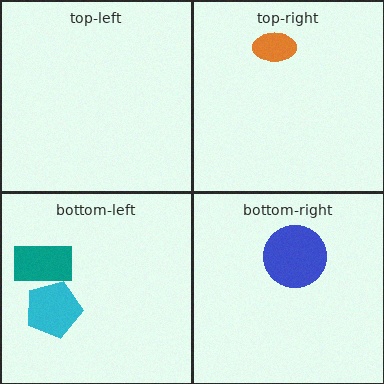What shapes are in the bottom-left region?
The cyan pentagon, the teal rectangle.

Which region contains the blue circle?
The bottom-right region.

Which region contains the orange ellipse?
The top-right region.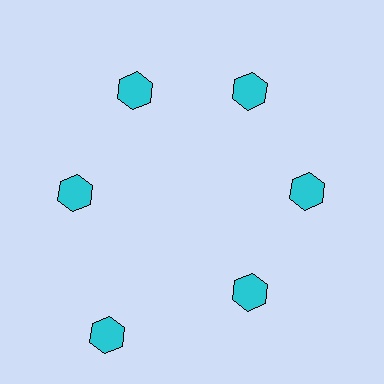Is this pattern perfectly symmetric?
No. The 6 cyan hexagons are arranged in a ring, but one element near the 7 o'clock position is pushed outward from the center, breaking the 6-fold rotational symmetry.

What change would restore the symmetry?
The symmetry would be restored by moving it inward, back onto the ring so that all 6 hexagons sit at equal angles and equal distance from the center.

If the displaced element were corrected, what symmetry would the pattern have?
It would have 6-fold rotational symmetry — the pattern would map onto itself every 60 degrees.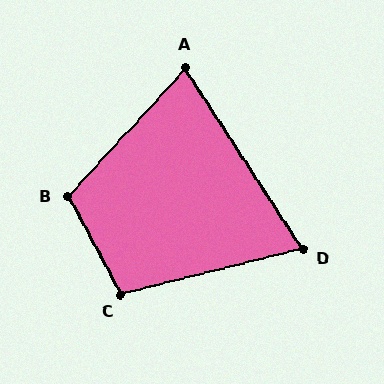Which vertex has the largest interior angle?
B, at approximately 109 degrees.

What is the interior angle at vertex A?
Approximately 75 degrees (acute).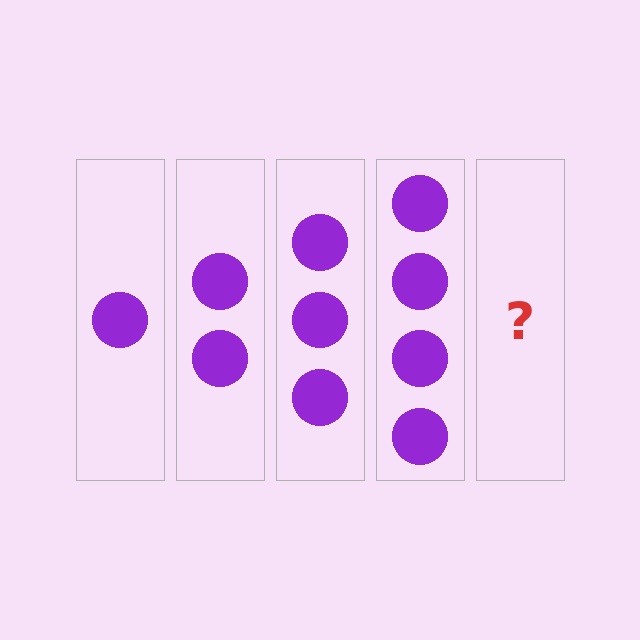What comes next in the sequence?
The next element should be 5 circles.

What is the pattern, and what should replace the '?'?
The pattern is that each step adds one more circle. The '?' should be 5 circles.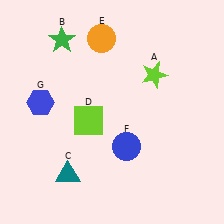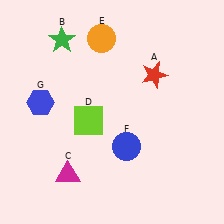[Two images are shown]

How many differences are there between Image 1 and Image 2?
There are 2 differences between the two images.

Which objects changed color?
A changed from lime to red. C changed from teal to magenta.